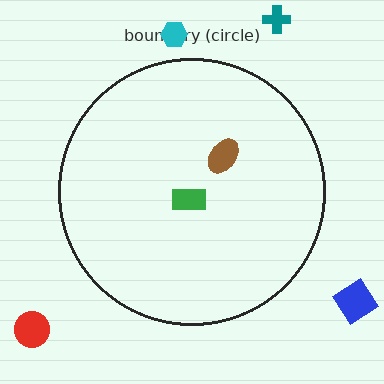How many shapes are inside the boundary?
2 inside, 4 outside.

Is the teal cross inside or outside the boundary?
Outside.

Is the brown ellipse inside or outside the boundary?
Inside.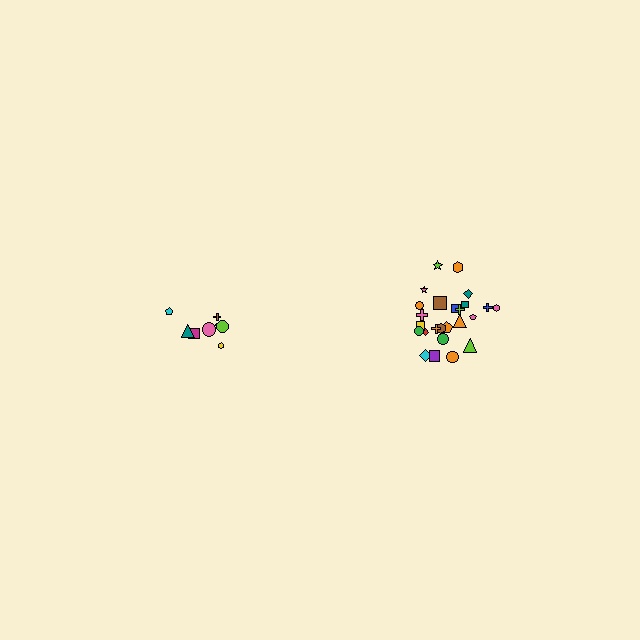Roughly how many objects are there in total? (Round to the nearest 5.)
Roughly 35 objects in total.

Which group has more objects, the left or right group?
The right group.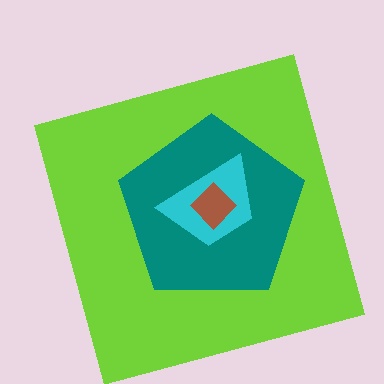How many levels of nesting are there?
4.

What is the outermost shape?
The lime square.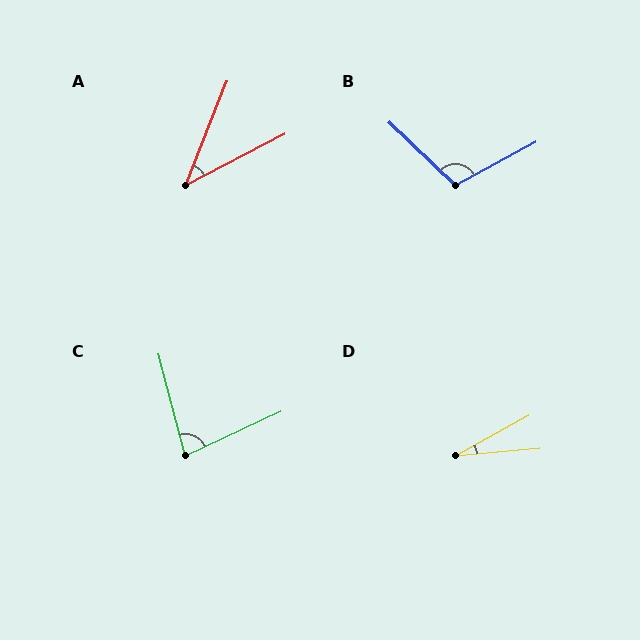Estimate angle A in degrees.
Approximately 41 degrees.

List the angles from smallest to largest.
D (24°), A (41°), C (80°), B (108°).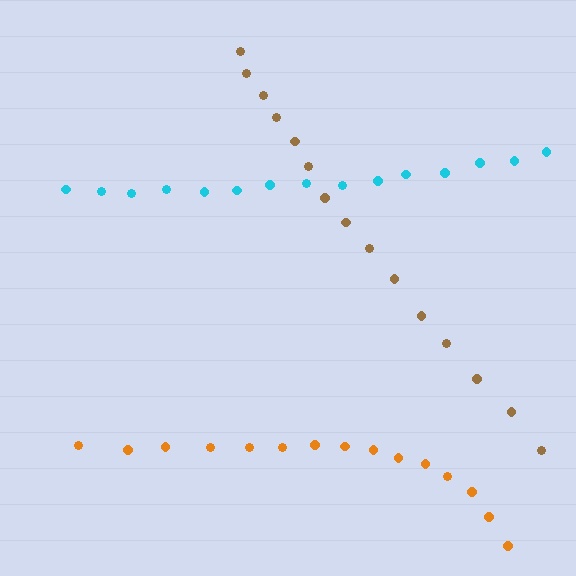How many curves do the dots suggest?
There are 3 distinct paths.